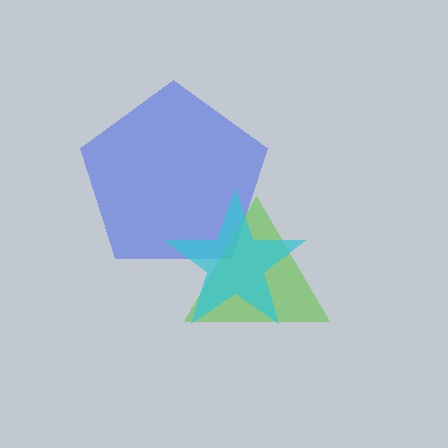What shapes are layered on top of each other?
The layered shapes are: a blue pentagon, a lime triangle, a cyan star.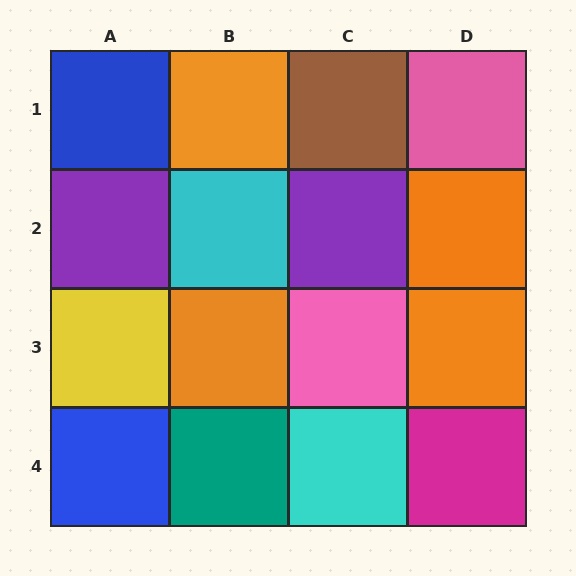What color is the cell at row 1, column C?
Brown.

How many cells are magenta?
1 cell is magenta.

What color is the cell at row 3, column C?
Pink.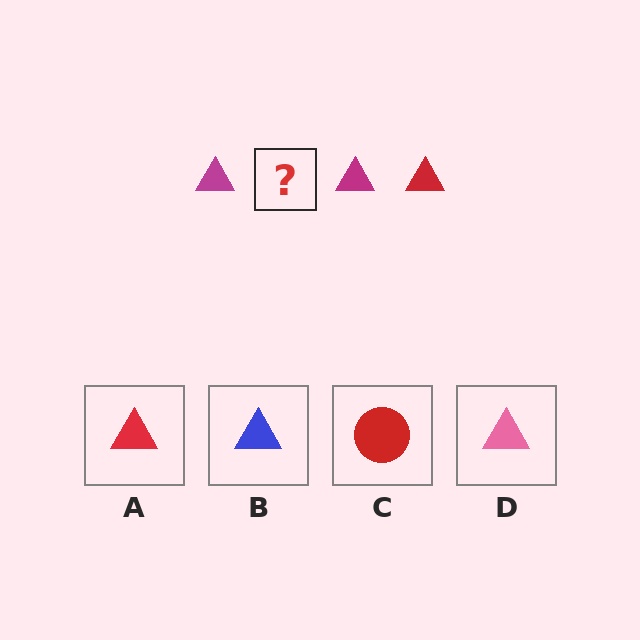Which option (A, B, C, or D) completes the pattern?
A.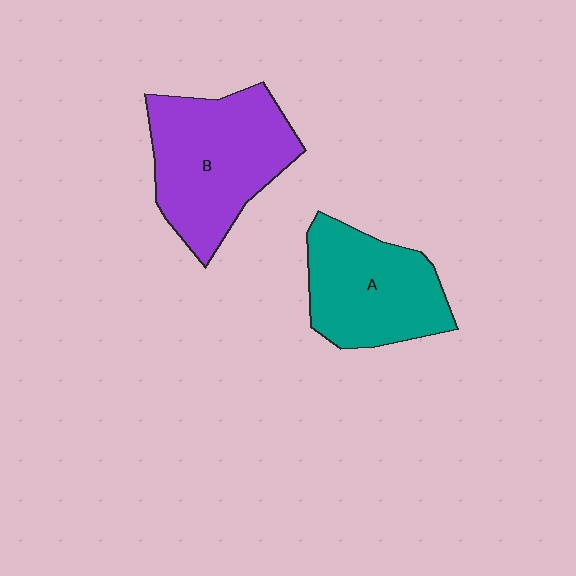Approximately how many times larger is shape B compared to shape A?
Approximately 1.2 times.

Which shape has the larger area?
Shape B (purple).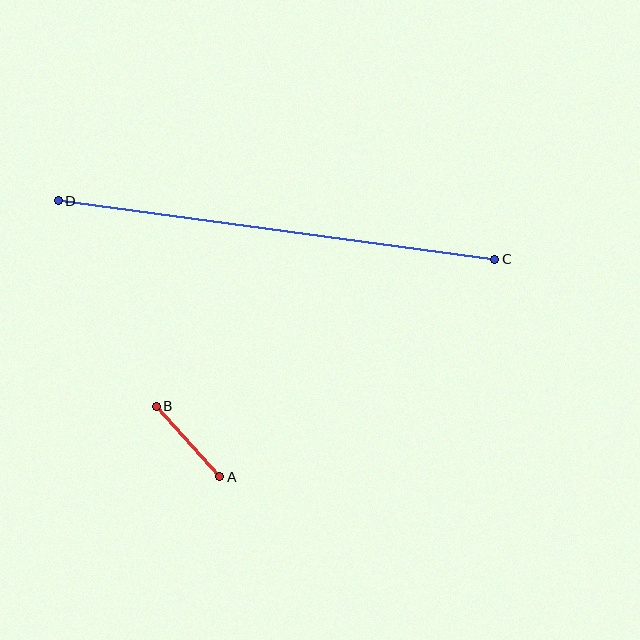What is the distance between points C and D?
The distance is approximately 440 pixels.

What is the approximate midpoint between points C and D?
The midpoint is at approximately (276, 230) pixels.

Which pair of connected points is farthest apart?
Points C and D are farthest apart.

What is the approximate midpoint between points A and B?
The midpoint is at approximately (188, 441) pixels.